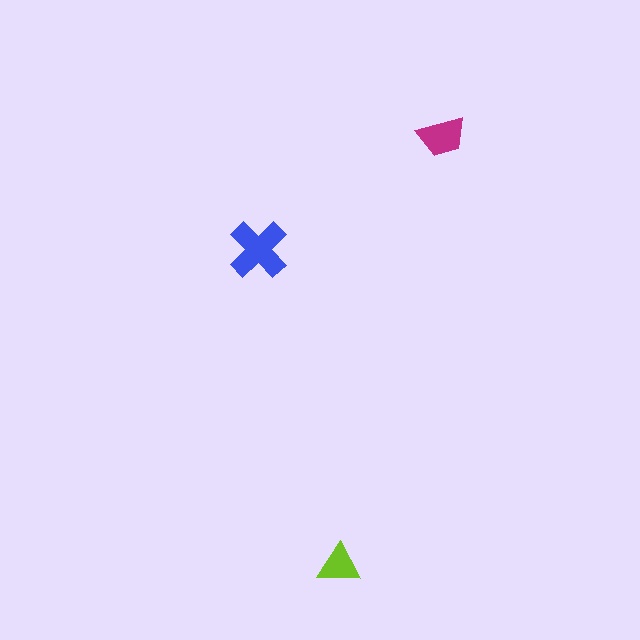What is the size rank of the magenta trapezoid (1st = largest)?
2nd.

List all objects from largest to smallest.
The blue cross, the magenta trapezoid, the lime triangle.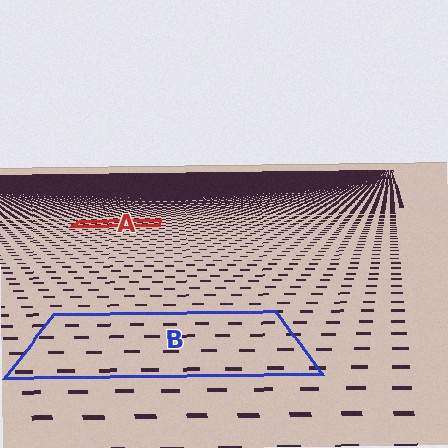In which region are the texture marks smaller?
The texture marks are smaller in region A, because it is farther away.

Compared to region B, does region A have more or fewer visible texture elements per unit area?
Region A has more texture elements per unit area — they are packed more densely because it is farther away.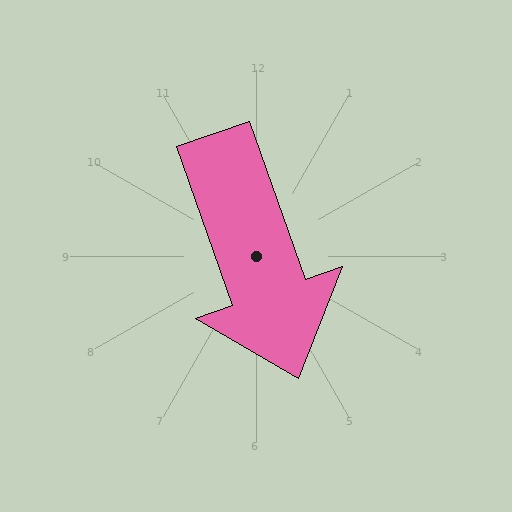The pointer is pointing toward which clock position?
Roughly 5 o'clock.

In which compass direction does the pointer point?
South.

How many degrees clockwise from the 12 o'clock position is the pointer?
Approximately 161 degrees.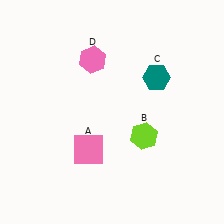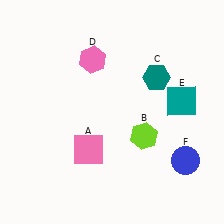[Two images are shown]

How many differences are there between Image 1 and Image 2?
There are 2 differences between the two images.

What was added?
A teal square (E), a blue circle (F) were added in Image 2.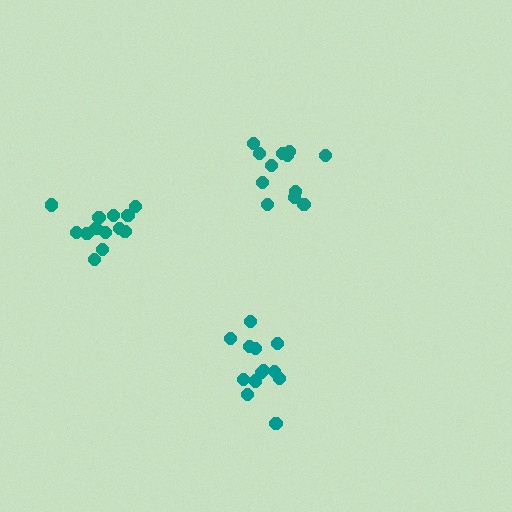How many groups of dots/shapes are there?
There are 3 groups.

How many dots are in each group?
Group 1: 12 dots, Group 2: 13 dots, Group 3: 13 dots (38 total).